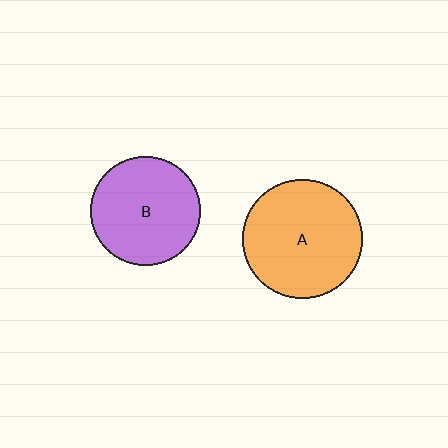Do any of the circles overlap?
No, none of the circles overlap.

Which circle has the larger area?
Circle A (orange).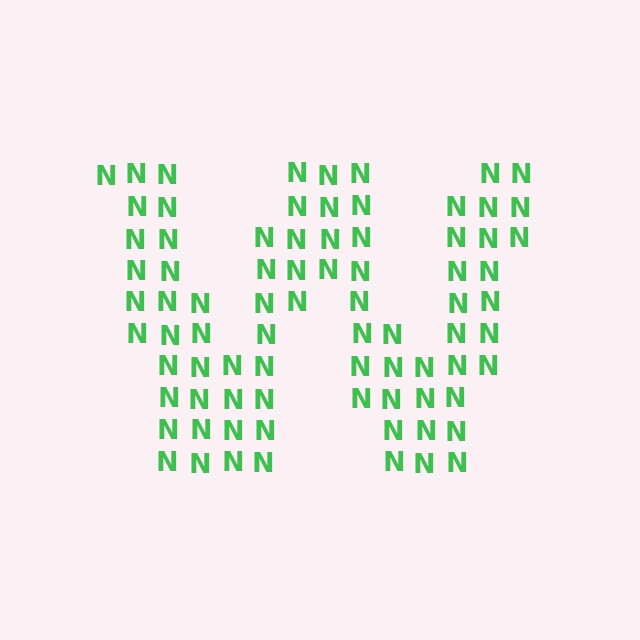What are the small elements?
The small elements are letter N's.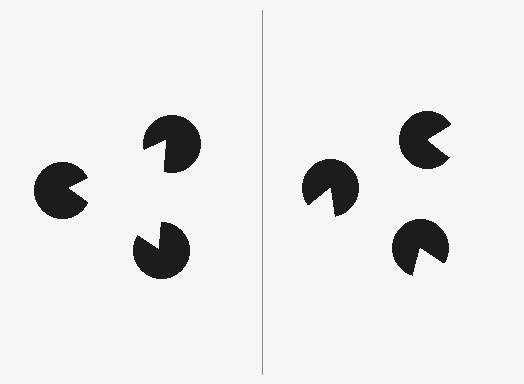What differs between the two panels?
The pac-man discs are positioned identically on both sides; only the wedge orientations differ. On the left they align to a triangle; on the right they are misaligned.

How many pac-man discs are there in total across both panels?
6 — 3 on each side.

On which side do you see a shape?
An illusory triangle appears on the left side. On the right side the wedge cuts are rotated, so no coherent shape forms.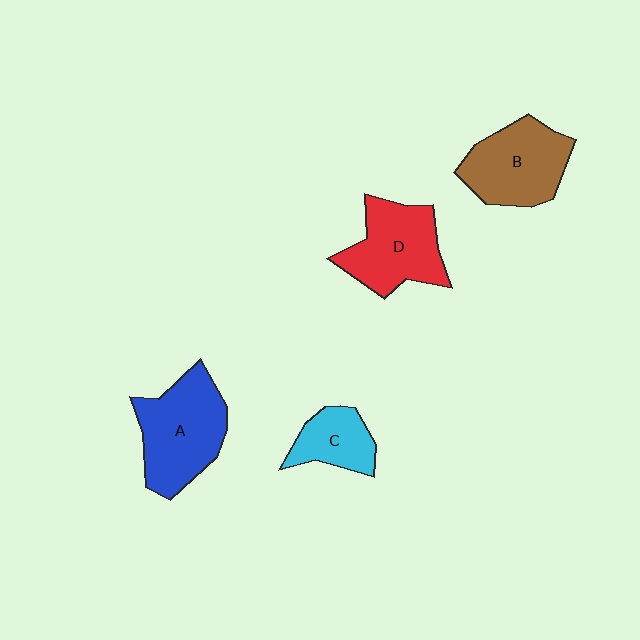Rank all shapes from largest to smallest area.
From largest to smallest: A (blue), B (brown), D (red), C (cyan).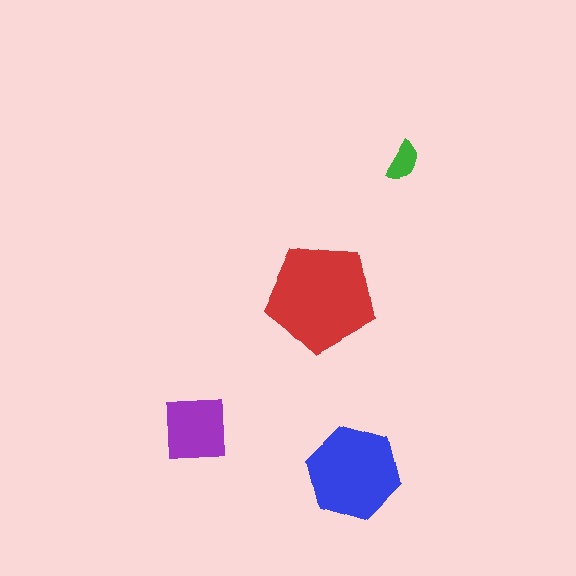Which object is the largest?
The red pentagon.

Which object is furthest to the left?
The purple square is leftmost.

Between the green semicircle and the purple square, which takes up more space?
The purple square.